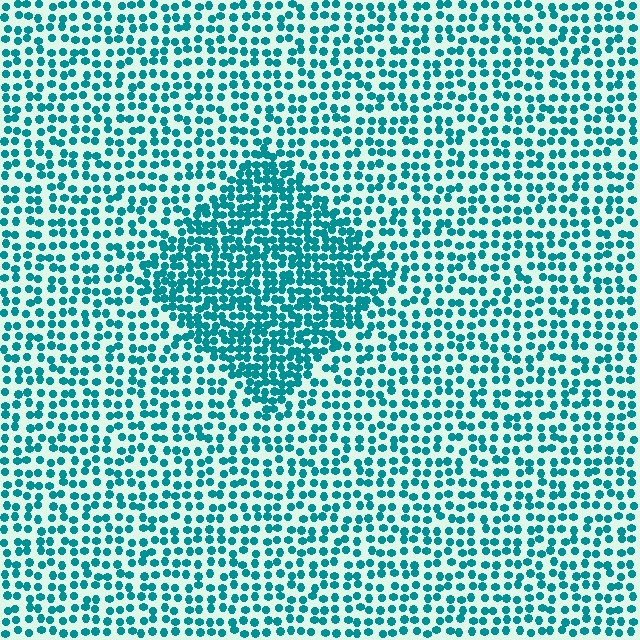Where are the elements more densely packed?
The elements are more densely packed inside the diamond boundary.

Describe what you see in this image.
The image contains small teal elements arranged at two different densities. A diamond-shaped region is visible where the elements are more densely packed than the surrounding area.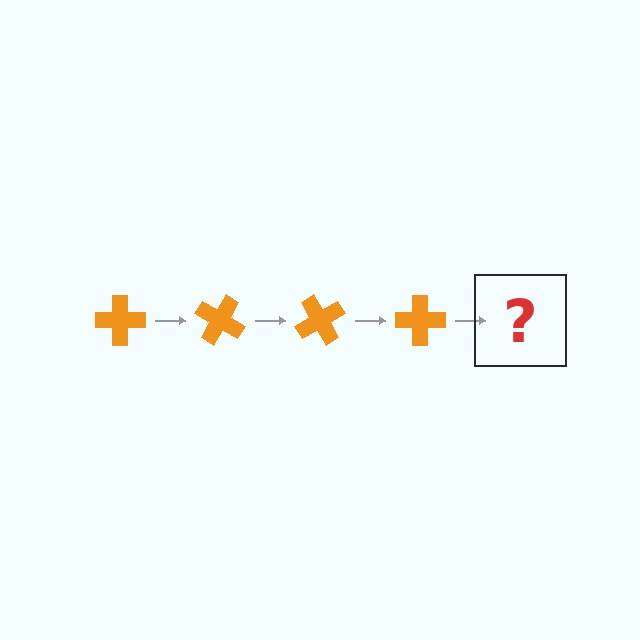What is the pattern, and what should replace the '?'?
The pattern is that the cross rotates 30 degrees each step. The '?' should be an orange cross rotated 120 degrees.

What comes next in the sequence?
The next element should be an orange cross rotated 120 degrees.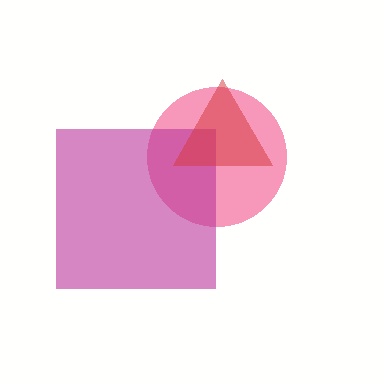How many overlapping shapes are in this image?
There are 3 overlapping shapes in the image.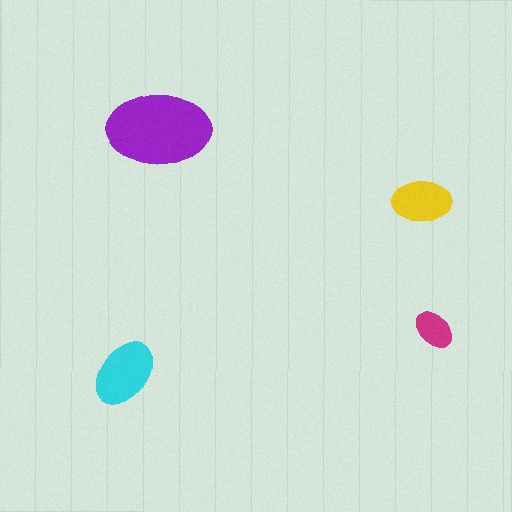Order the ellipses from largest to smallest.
the purple one, the cyan one, the yellow one, the magenta one.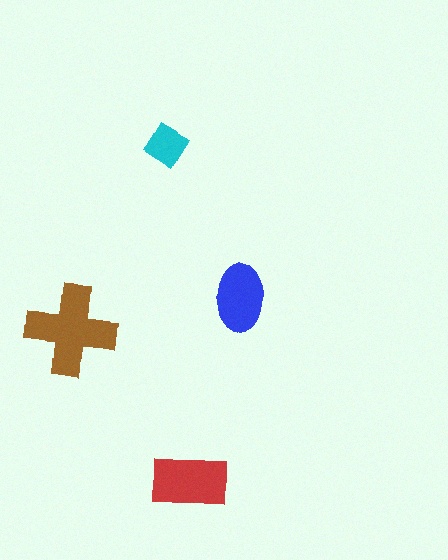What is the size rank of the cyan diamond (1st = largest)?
4th.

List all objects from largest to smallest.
The brown cross, the red rectangle, the blue ellipse, the cyan diamond.